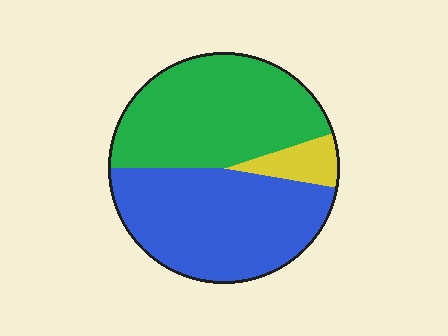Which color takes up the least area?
Yellow, at roughly 10%.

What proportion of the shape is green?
Green takes up between a third and a half of the shape.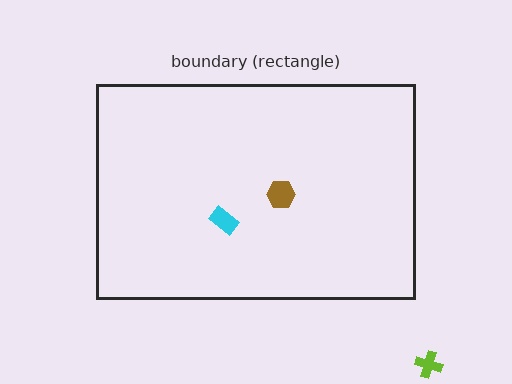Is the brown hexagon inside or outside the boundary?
Inside.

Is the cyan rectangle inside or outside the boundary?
Inside.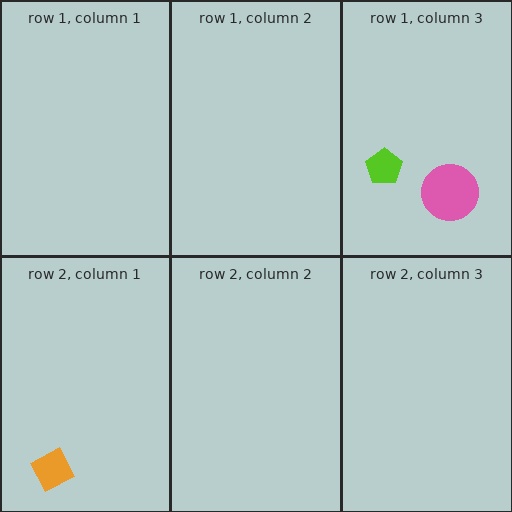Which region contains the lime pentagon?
The row 1, column 3 region.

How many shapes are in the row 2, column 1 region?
1.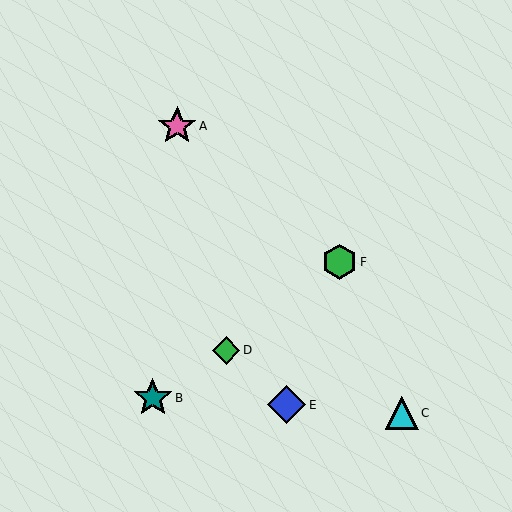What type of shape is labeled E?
Shape E is a blue diamond.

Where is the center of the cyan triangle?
The center of the cyan triangle is at (402, 413).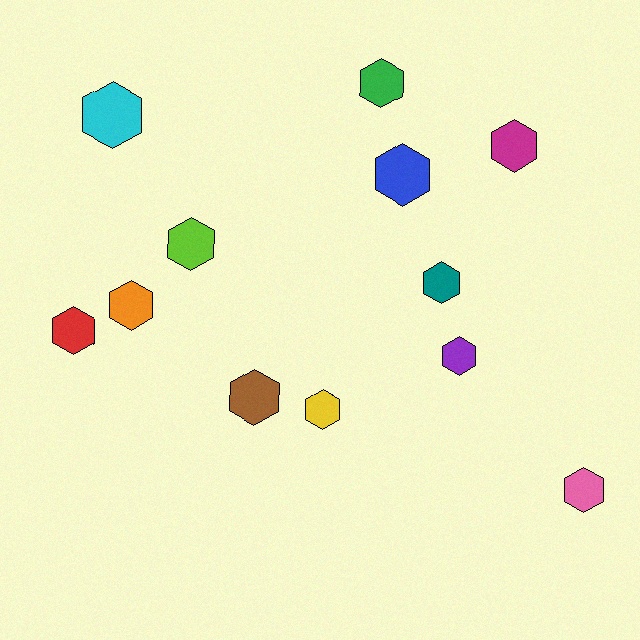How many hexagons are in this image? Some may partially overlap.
There are 12 hexagons.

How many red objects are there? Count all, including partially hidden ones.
There is 1 red object.